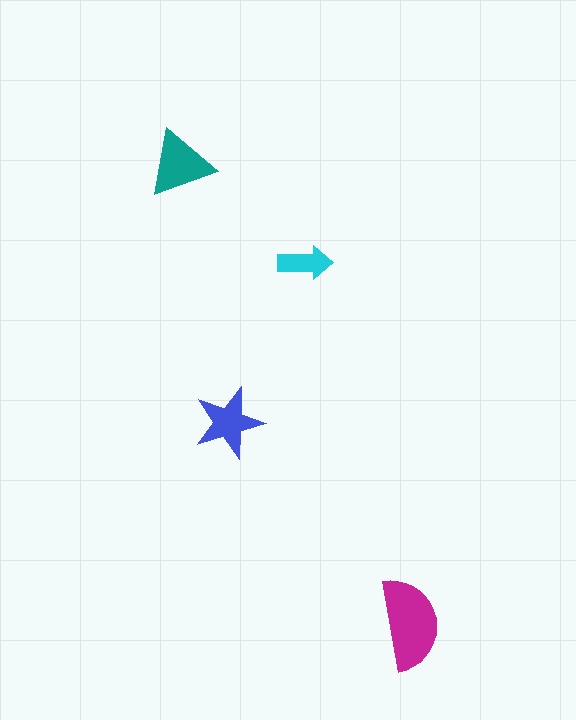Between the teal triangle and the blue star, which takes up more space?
The teal triangle.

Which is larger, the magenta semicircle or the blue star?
The magenta semicircle.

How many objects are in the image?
There are 4 objects in the image.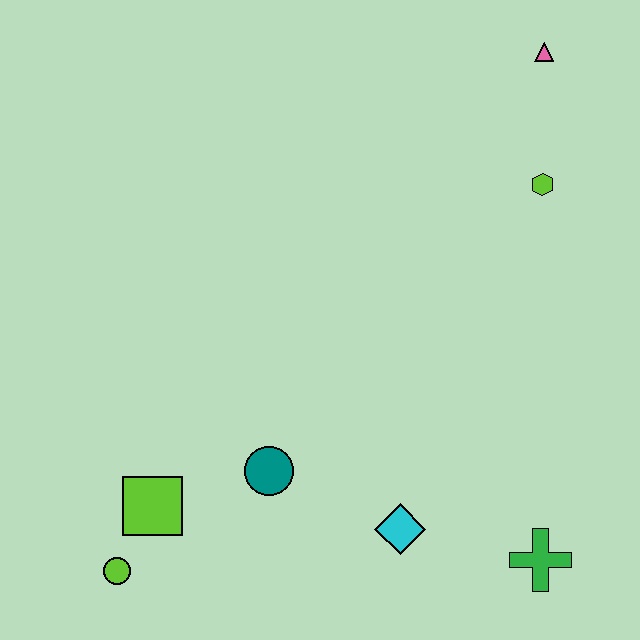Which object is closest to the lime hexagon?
The pink triangle is closest to the lime hexagon.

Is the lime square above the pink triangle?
No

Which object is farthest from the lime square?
The pink triangle is farthest from the lime square.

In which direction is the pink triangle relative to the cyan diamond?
The pink triangle is above the cyan diamond.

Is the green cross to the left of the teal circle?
No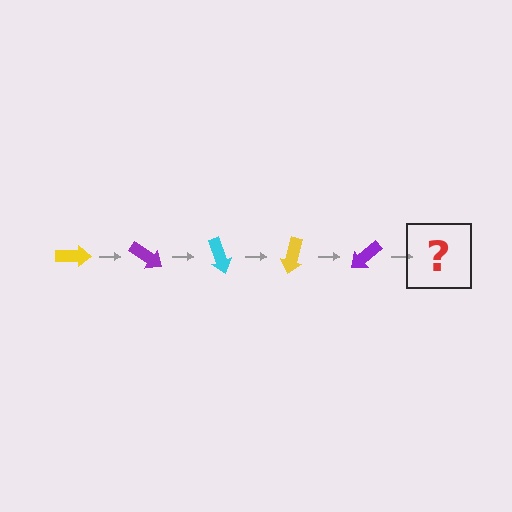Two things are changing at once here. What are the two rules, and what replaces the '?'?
The two rules are that it rotates 35 degrees each step and the color cycles through yellow, purple, and cyan. The '?' should be a cyan arrow, rotated 175 degrees from the start.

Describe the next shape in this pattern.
It should be a cyan arrow, rotated 175 degrees from the start.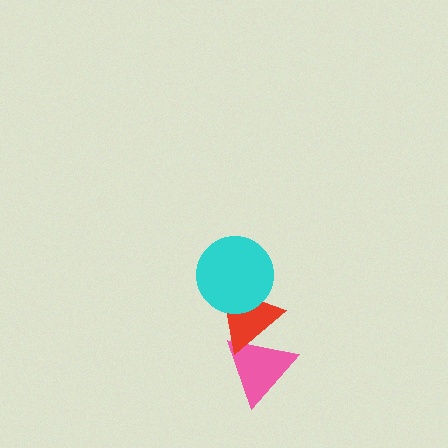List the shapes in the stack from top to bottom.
From top to bottom: the cyan circle, the red triangle, the pink triangle.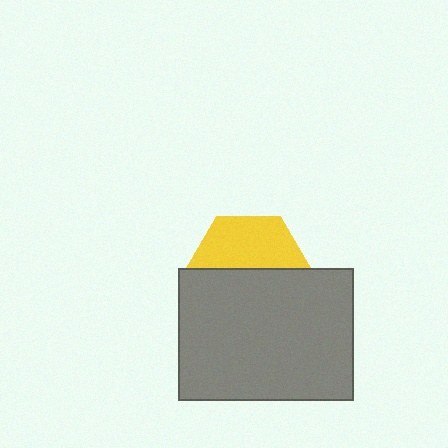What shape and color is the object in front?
The object in front is a gray rectangle.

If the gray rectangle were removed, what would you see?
You would see the complete yellow hexagon.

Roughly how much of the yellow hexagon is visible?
About half of it is visible (roughly 45%).